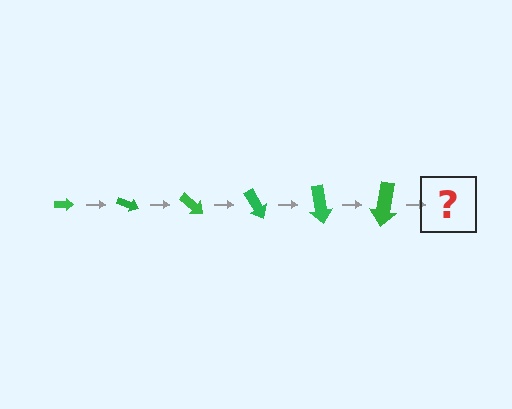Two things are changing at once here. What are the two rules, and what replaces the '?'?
The two rules are that the arrow grows larger each step and it rotates 20 degrees each step. The '?' should be an arrow, larger than the previous one and rotated 120 degrees from the start.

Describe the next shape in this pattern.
It should be an arrow, larger than the previous one and rotated 120 degrees from the start.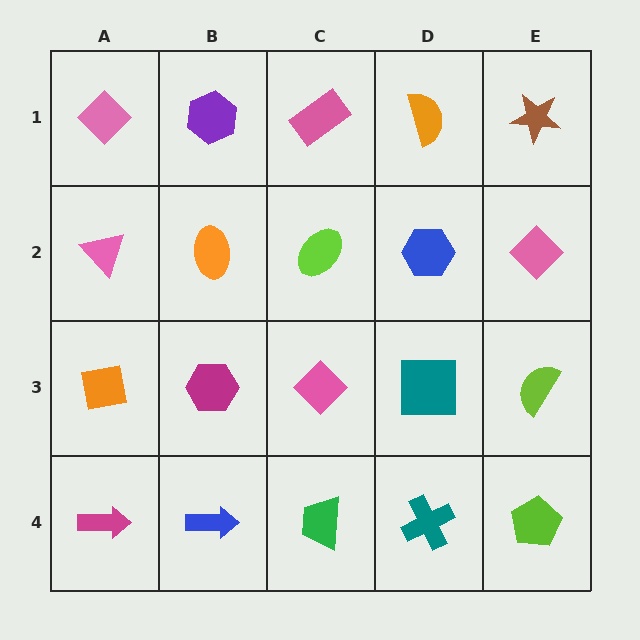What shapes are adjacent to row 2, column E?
A brown star (row 1, column E), a lime semicircle (row 3, column E), a blue hexagon (row 2, column D).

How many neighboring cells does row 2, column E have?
3.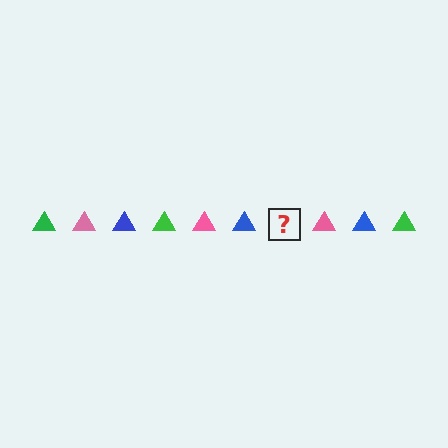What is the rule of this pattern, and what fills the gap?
The rule is that the pattern cycles through green, pink, blue triangles. The gap should be filled with a green triangle.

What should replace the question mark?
The question mark should be replaced with a green triangle.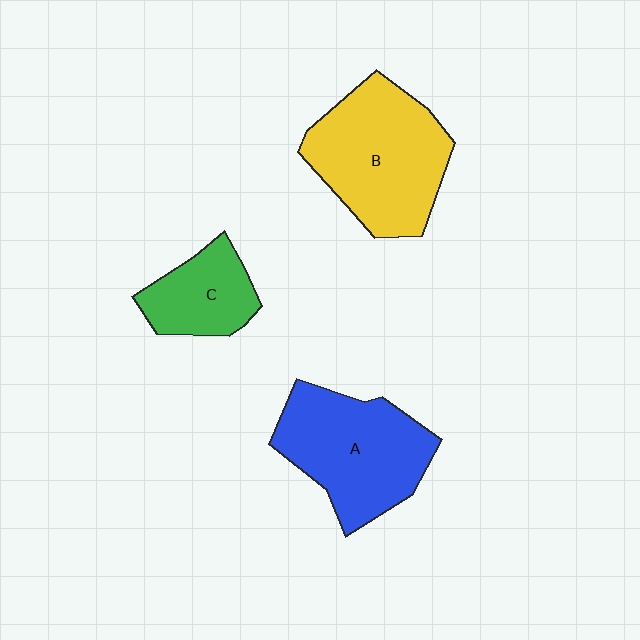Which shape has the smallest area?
Shape C (green).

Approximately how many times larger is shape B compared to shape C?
Approximately 2.0 times.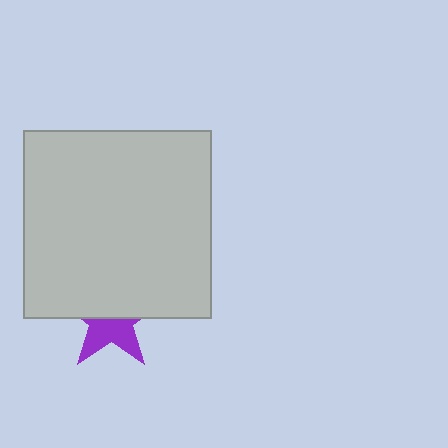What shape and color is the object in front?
The object in front is a light gray square.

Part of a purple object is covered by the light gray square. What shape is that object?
It is a star.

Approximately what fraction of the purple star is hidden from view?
Roughly 56% of the purple star is hidden behind the light gray square.